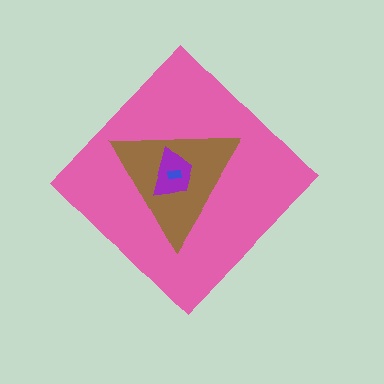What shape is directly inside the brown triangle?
The purple trapezoid.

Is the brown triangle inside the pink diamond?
Yes.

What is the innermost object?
The blue rectangle.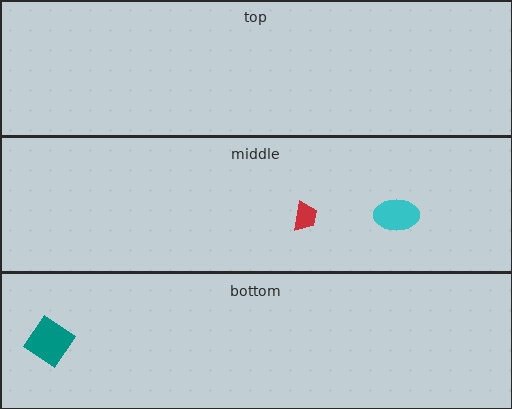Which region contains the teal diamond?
The bottom region.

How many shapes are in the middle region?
2.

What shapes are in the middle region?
The cyan ellipse, the red trapezoid.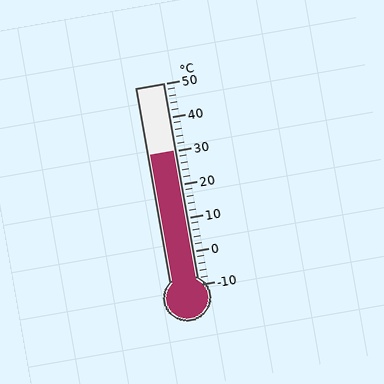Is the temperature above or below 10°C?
The temperature is above 10°C.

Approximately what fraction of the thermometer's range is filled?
The thermometer is filled to approximately 65% of its range.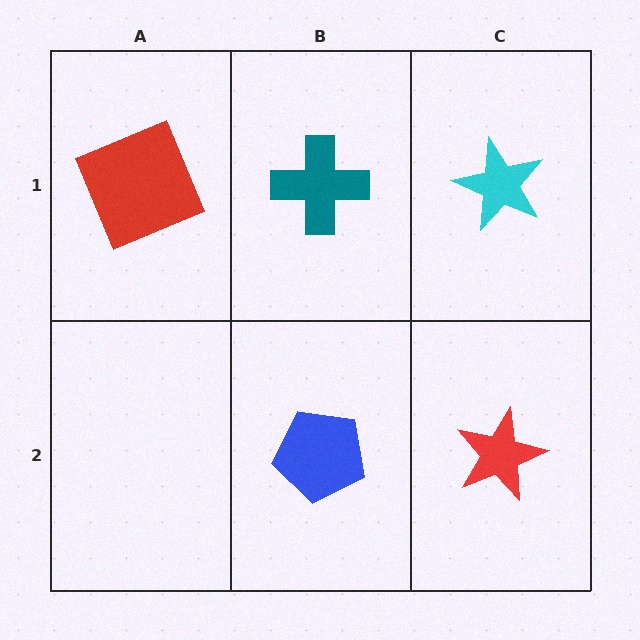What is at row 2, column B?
A blue pentagon.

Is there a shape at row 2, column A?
No, that cell is empty.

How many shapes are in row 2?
2 shapes.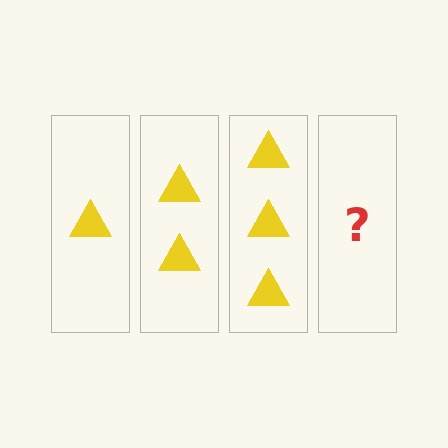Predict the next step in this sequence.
The next step is 4 triangles.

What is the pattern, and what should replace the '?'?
The pattern is that each step adds one more triangle. The '?' should be 4 triangles.